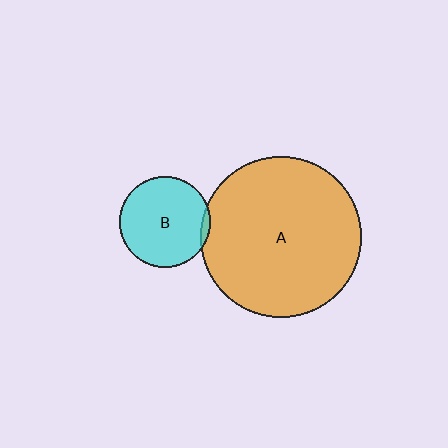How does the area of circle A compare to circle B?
Approximately 3.1 times.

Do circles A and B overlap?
Yes.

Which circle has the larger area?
Circle A (orange).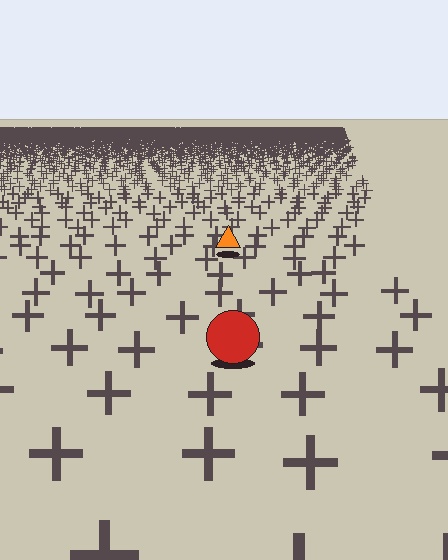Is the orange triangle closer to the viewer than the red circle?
No. The red circle is closer — you can tell from the texture gradient: the ground texture is coarser near it.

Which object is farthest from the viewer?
The orange triangle is farthest from the viewer. It appears smaller and the ground texture around it is denser.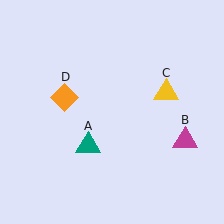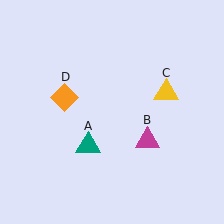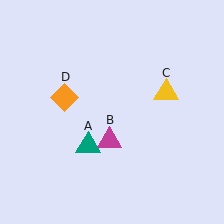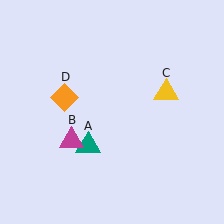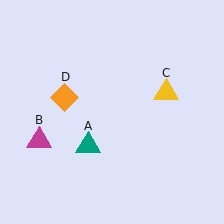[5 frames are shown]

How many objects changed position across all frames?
1 object changed position: magenta triangle (object B).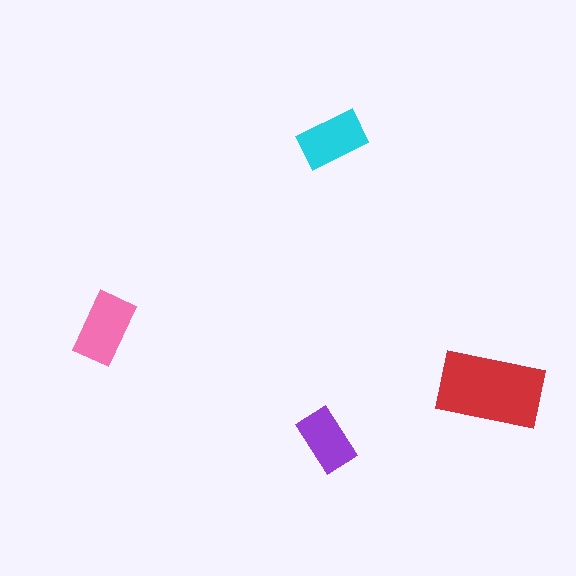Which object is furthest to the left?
The pink rectangle is leftmost.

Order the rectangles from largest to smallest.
the red one, the pink one, the cyan one, the purple one.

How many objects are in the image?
There are 4 objects in the image.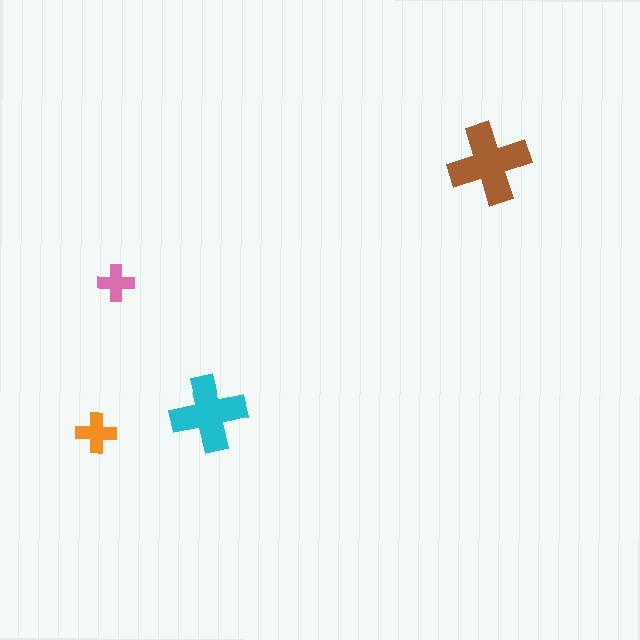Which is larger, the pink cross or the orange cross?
The orange one.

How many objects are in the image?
There are 4 objects in the image.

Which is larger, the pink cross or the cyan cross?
The cyan one.